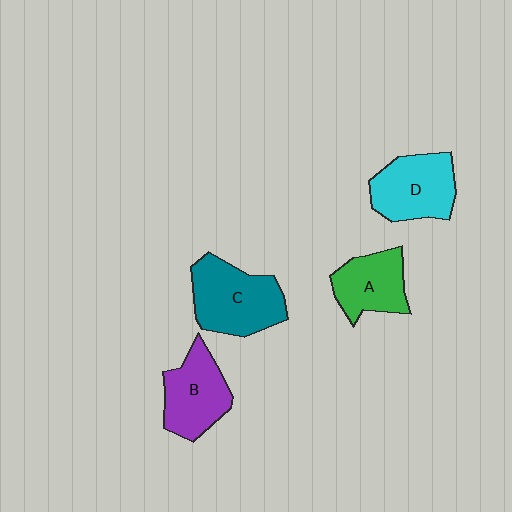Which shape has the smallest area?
Shape A (green).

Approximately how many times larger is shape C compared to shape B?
Approximately 1.2 times.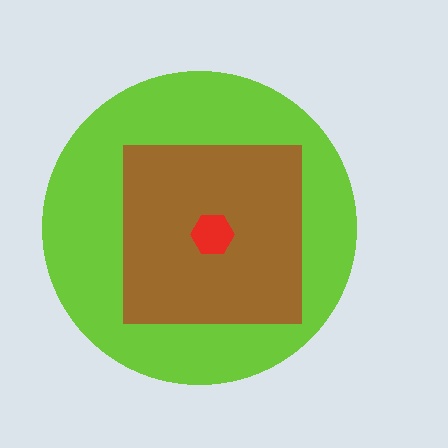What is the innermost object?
The red hexagon.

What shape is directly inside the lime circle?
The brown square.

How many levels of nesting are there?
3.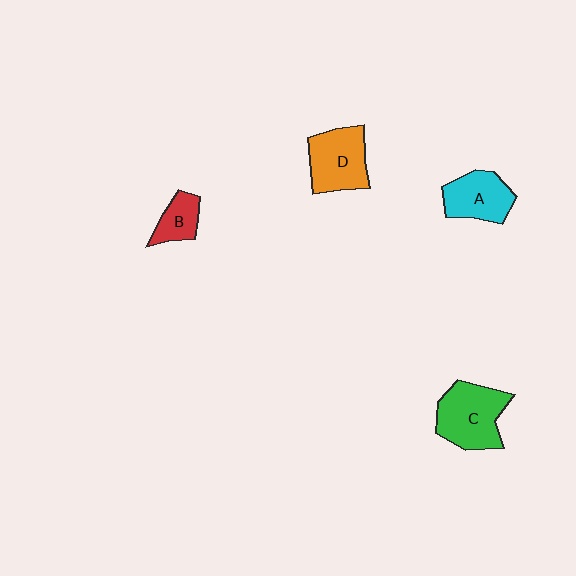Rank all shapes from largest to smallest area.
From largest to smallest: C (green), D (orange), A (cyan), B (red).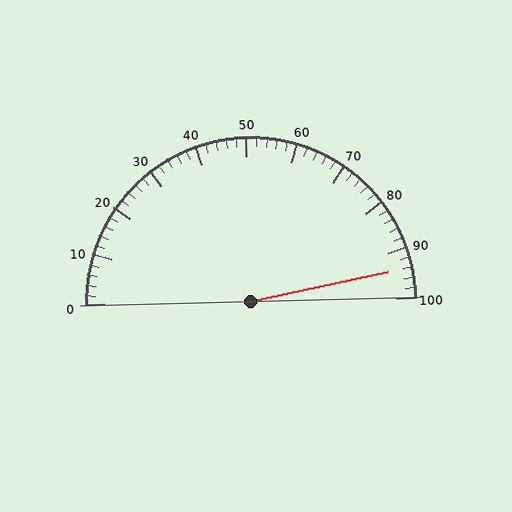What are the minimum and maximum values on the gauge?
The gauge ranges from 0 to 100.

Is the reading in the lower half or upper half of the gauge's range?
The reading is in the upper half of the range (0 to 100).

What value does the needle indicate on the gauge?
The needle indicates approximately 94.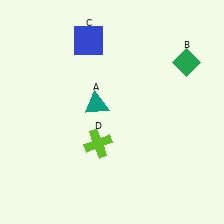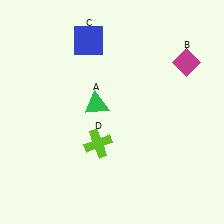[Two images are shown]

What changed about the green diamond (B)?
In Image 1, B is green. In Image 2, it changed to magenta.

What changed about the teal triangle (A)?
In Image 1, A is teal. In Image 2, it changed to green.